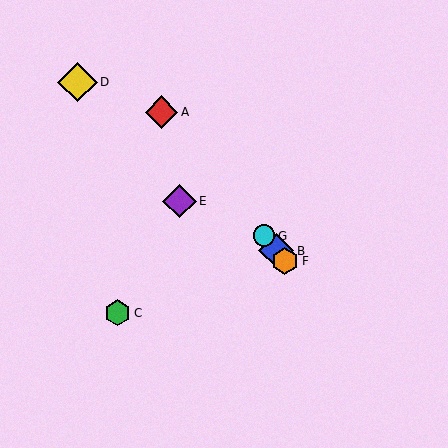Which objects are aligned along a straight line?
Objects A, B, F, G are aligned along a straight line.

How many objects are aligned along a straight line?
4 objects (A, B, F, G) are aligned along a straight line.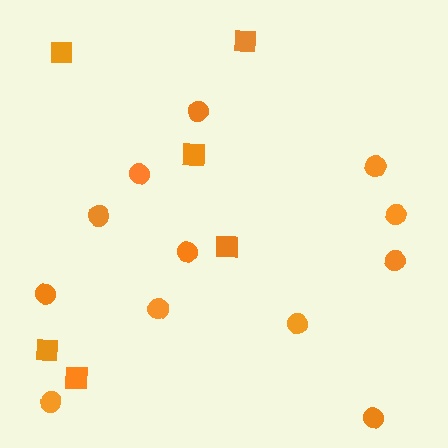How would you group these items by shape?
There are 2 groups: one group of circles (12) and one group of squares (6).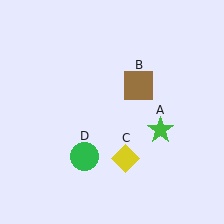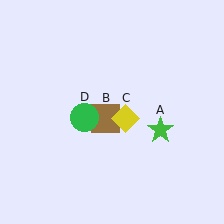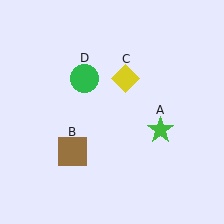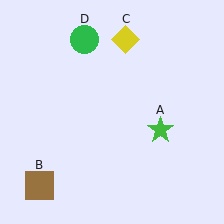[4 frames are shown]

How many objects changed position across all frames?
3 objects changed position: brown square (object B), yellow diamond (object C), green circle (object D).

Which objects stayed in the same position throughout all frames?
Green star (object A) remained stationary.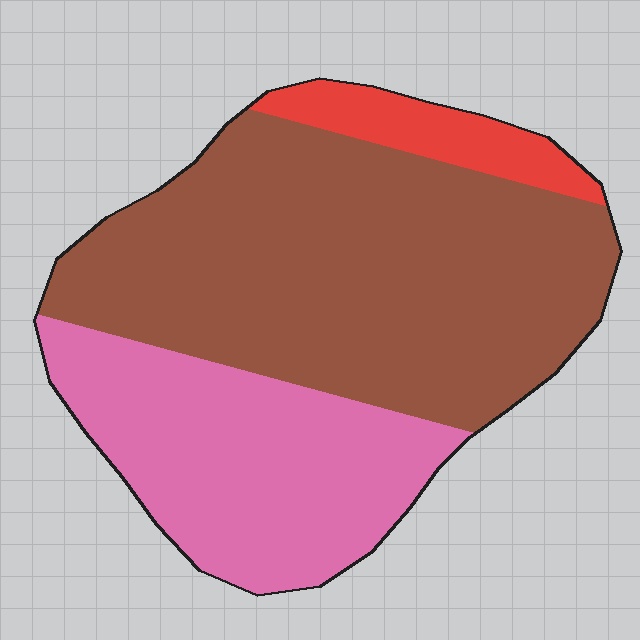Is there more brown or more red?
Brown.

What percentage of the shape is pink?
Pink covers around 30% of the shape.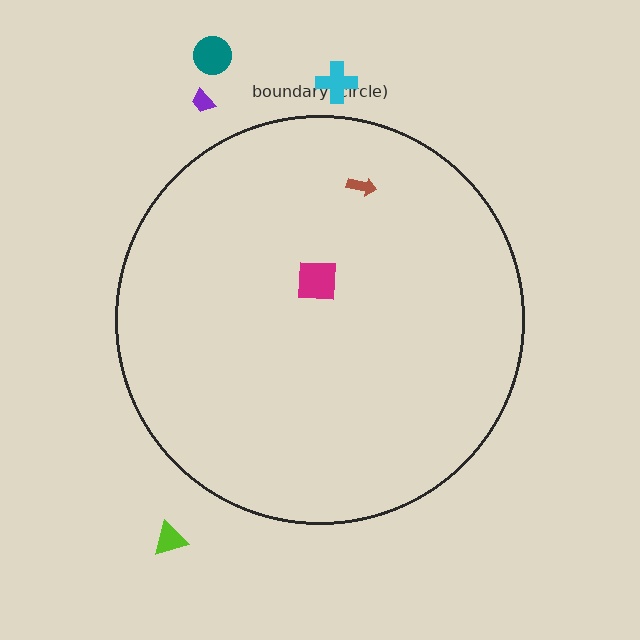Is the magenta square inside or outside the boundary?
Inside.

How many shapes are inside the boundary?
2 inside, 4 outside.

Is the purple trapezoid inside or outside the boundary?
Outside.